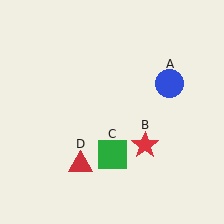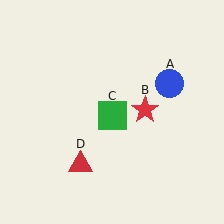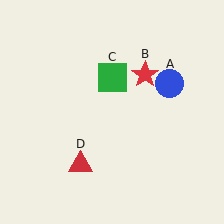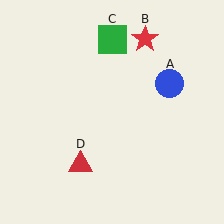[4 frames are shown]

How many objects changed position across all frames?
2 objects changed position: red star (object B), green square (object C).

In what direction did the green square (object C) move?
The green square (object C) moved up.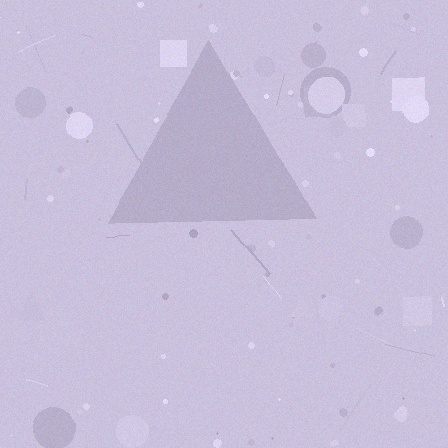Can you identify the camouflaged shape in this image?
The camouflaged shape is a triangle.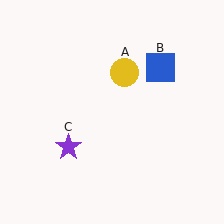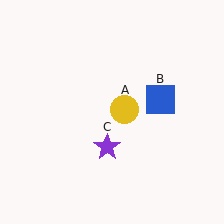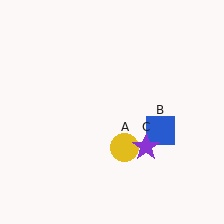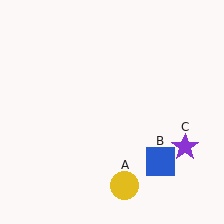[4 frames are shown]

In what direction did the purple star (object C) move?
The purple star (object C) moved right.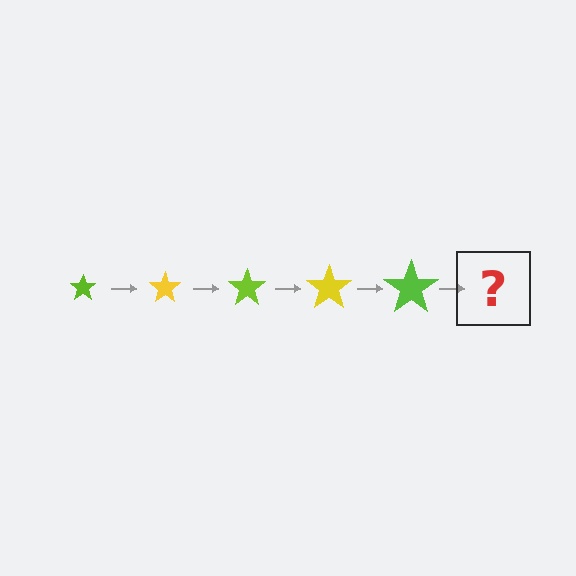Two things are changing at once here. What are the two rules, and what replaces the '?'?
The two rules are that the star grows larger each step and the color cycles through lime and yellow. The '?' should be a yellow star, larger than the previous one.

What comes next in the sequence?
The next element should be a yellow star, larger than the previous one.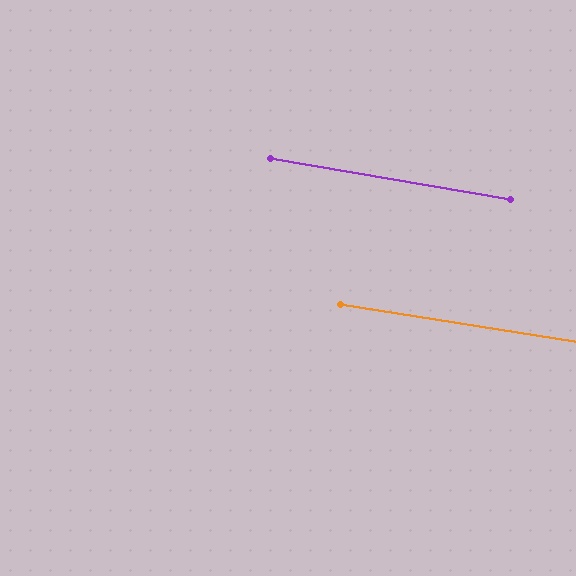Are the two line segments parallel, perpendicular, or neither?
Parallel — their directions differ by only 1.0°.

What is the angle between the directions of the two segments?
Approximately 1 degree.